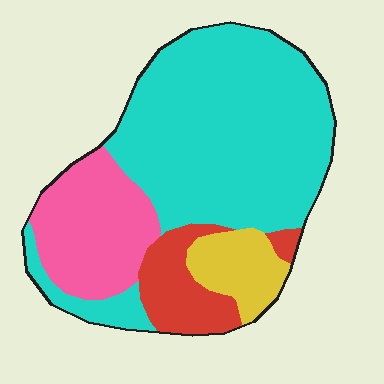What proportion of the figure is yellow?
Yellow covers 9% of the figure.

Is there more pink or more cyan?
Cyan.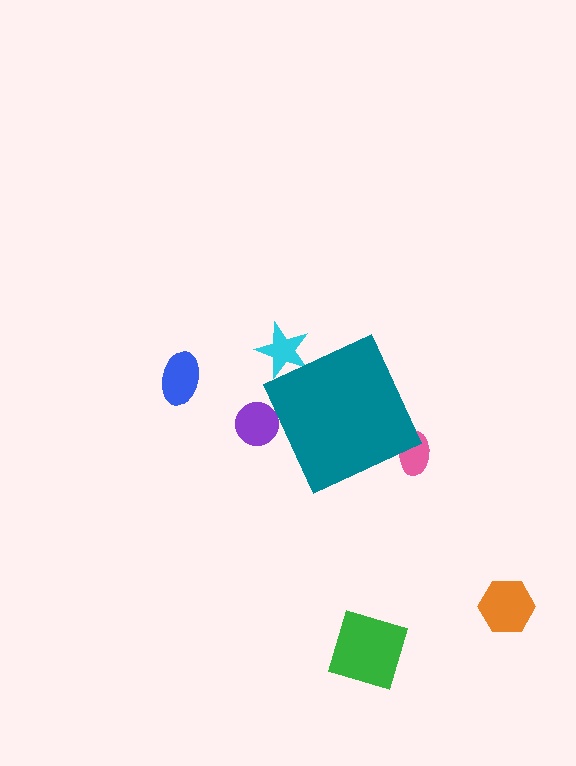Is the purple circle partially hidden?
Yes, the purple circle is partially hidden behind the teal diamond.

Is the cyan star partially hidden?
Yes, the cyan star is partially hidden behind the teal diamond.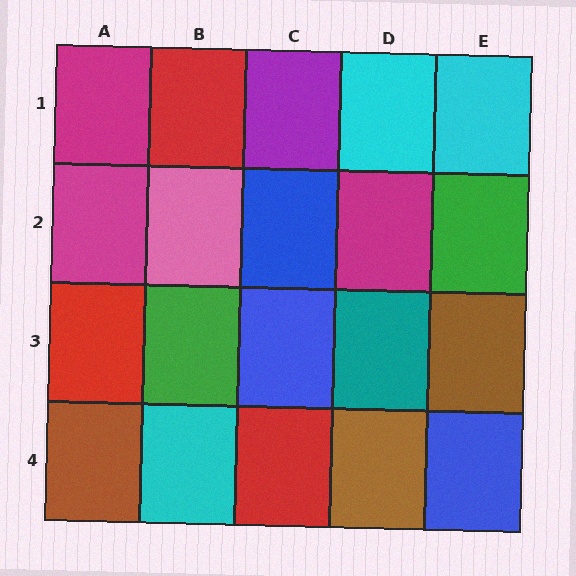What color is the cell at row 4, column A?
Brown.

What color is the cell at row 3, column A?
Red.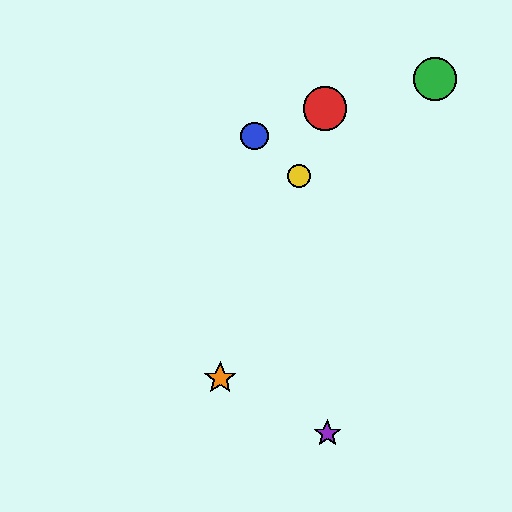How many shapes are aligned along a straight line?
3 shapes (the red circle, the yellow circle, the orange star) are aligned along a straight line.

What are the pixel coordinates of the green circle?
The green circle is at (435, 79).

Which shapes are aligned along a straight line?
The red circle, the yellow circle, the orange star are aligned along a straight line.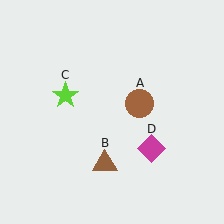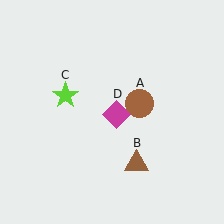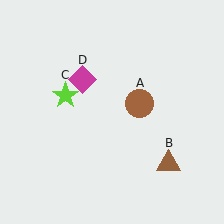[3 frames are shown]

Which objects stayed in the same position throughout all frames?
Brown circle (object A) and lime star (object C) remained stationary.